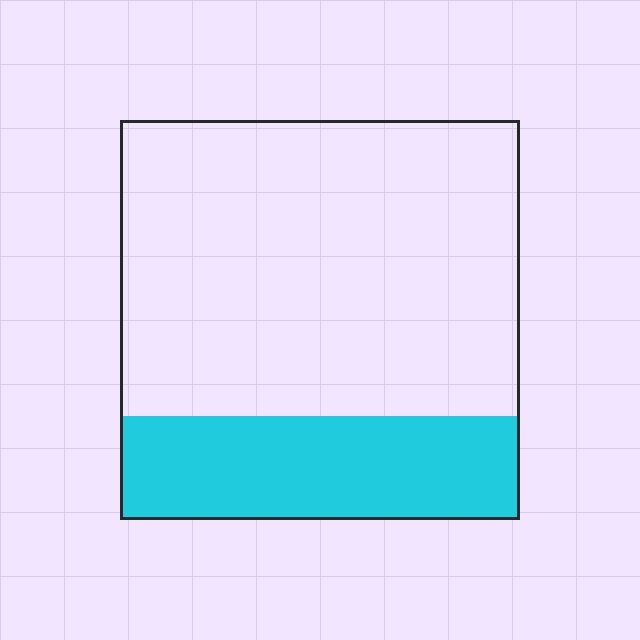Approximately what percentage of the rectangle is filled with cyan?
Approximately 25%.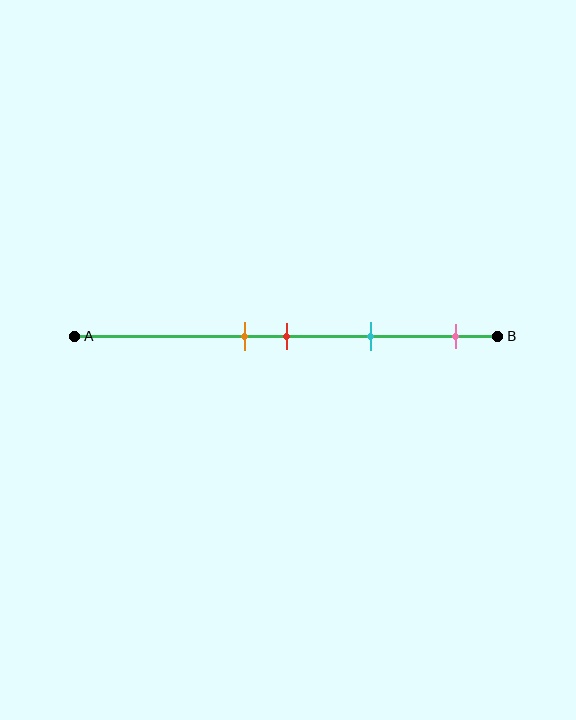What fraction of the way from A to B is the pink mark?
The pink mark is approximately 90% (0.9) of the way from A to B.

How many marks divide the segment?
There are 4 marks dividing the segment.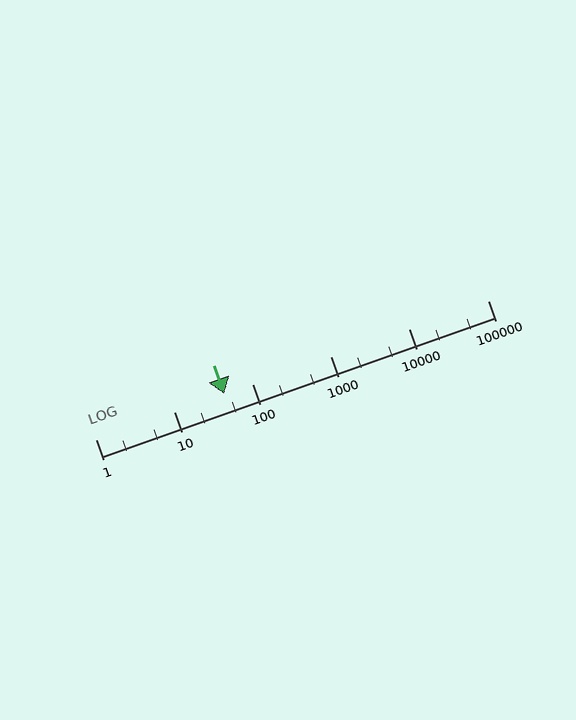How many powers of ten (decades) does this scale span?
The scale spans 5 decades, from 1 to 100000.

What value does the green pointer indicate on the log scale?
The pointer indicates approximately 44.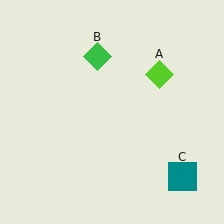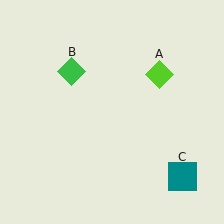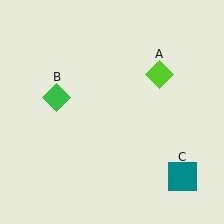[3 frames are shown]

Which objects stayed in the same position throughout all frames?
Lime diamond (object A) and teal square (object C) remained stationary.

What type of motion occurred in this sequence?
The green diamond (object B) rotated counterclockwise around the center of the scene.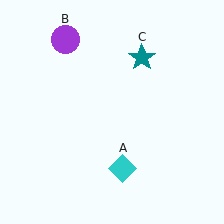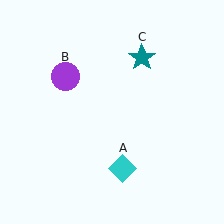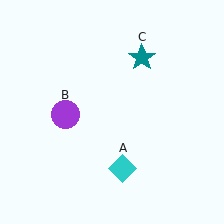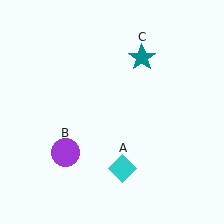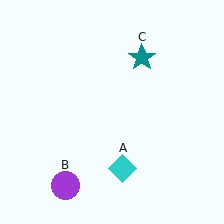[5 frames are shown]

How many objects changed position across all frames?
1 object changed position: purple circle (object B).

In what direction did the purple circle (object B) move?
The purple circle (object B) moved down.